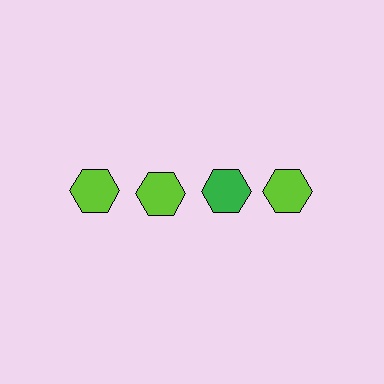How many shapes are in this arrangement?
There are 4 shapes arranged in a grid pattern.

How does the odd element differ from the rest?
It has a different color: green instead of lime.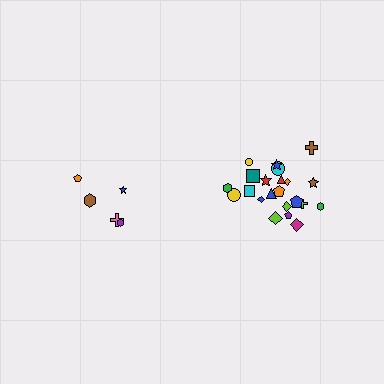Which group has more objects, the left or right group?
The right group.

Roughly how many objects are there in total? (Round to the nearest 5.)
Roughly 25 objects in total.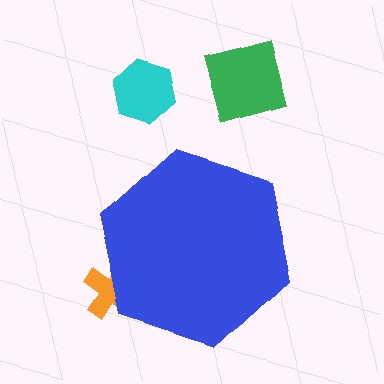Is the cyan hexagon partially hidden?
No, the cyan hexagon is fully visible.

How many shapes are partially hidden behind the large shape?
1 shape is partially hidden.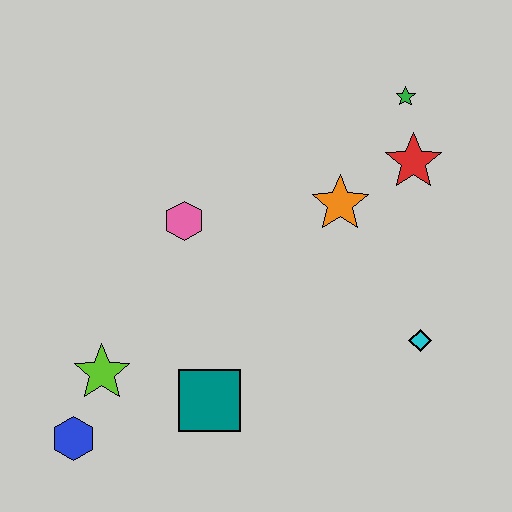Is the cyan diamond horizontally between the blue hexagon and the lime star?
No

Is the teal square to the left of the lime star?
No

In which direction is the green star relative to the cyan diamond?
The green star is above the cyan diamond.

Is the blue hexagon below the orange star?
Yes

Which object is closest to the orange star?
The red star is closest to the orange star.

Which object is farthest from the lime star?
The green star is farthest from the lime star.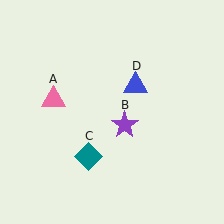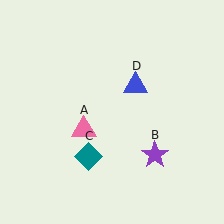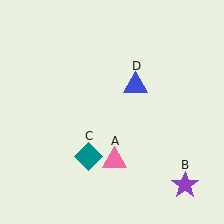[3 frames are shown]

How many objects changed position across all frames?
2 objects changed position: pink triangle (object A), purple star (object B).